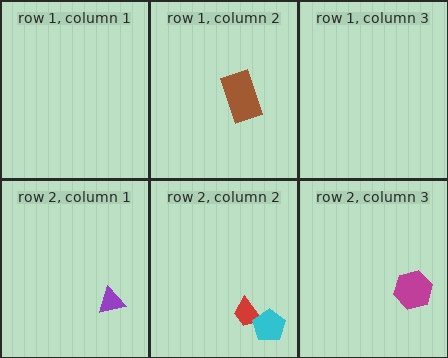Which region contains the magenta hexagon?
The row 2, column 3 region.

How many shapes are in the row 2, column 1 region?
1.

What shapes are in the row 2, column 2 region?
The red trapezoid, the cyan pentagon.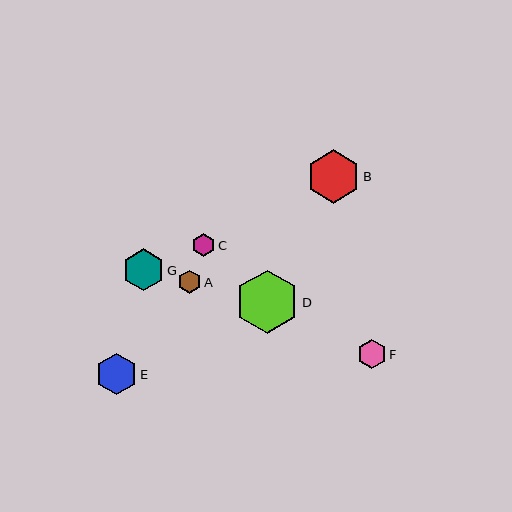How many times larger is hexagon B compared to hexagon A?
Hexagon B is approximately 2.3 times the size of hexagon A.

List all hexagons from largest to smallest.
From largest to smallest: D, B, G, E, F, A, C.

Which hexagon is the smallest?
Hexagon C is the smallest with a size of approximately 23 pixels.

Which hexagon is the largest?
Hexagon D is the largest with a size of approximately 63 pixels.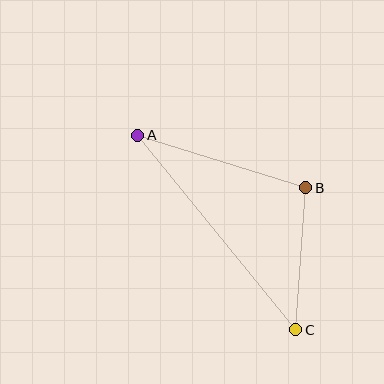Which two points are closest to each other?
Points B and C are closest to each other.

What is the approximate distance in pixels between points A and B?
The distance between A and B is approximately 176 pixels.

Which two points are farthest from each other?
Points A and C are farthest from each other.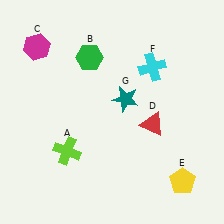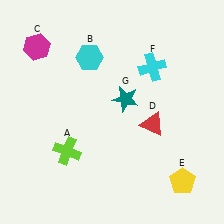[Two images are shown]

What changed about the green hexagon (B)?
In Image 1, B is green. In Image 2, it changed to cyan.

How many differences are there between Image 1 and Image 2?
There is 1 difference between the two images.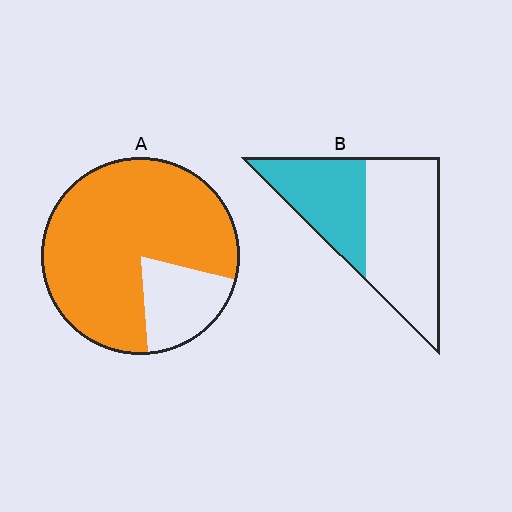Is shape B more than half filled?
No.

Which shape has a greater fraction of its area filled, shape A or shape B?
Shape A.